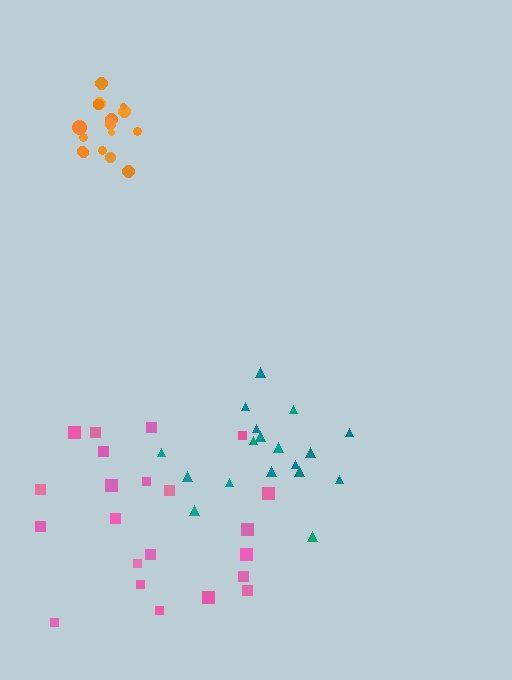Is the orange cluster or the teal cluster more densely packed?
Orange.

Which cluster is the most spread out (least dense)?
Pink.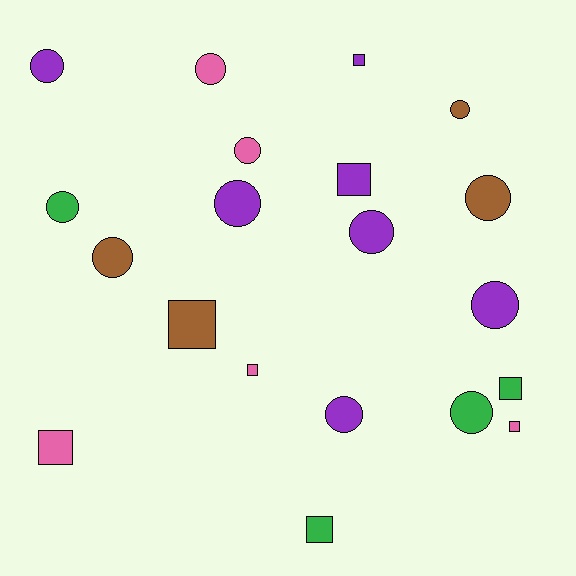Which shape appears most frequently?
Circle, with 12 objects.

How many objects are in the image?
There are 20 objects.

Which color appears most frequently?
Purple, with 7 objects.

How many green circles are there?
There are 2 green circles.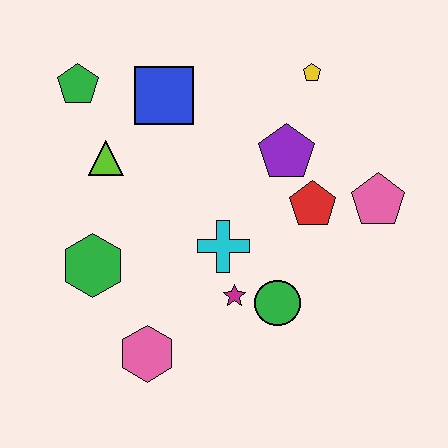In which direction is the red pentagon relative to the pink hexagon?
The red pentagon is to the right of the pink hexagon.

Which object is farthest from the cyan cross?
The green pentagon is farthest from the cyan cross.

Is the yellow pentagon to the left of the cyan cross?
No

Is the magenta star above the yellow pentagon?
No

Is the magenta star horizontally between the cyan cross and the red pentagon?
Yes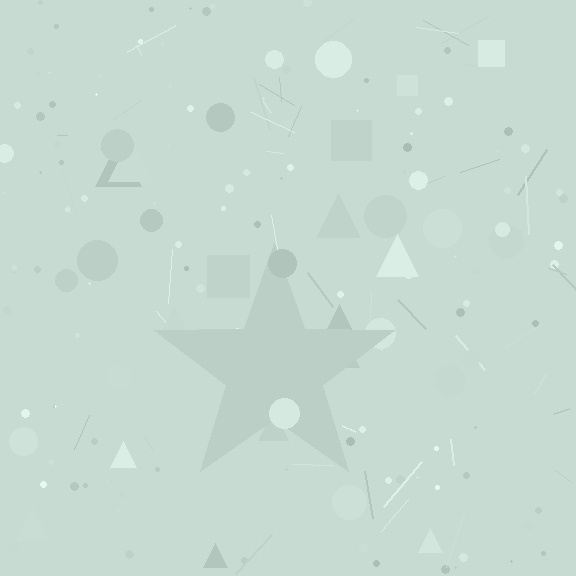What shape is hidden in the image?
A star is hidden in the image.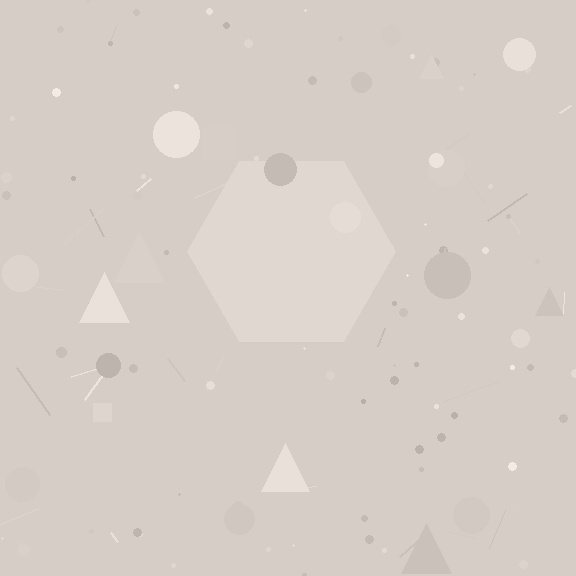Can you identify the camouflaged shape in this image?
The camouflaged shape is a hexagon.